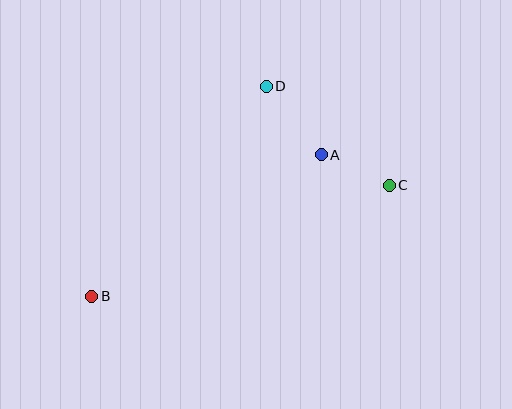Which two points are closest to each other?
Points A and C are closest to each other.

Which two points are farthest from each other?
Points B and C are farthest from each other.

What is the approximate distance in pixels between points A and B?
The distance between A and B is approximately 269 pixels.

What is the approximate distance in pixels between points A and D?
The distance between A and D is approximately 88 pixels.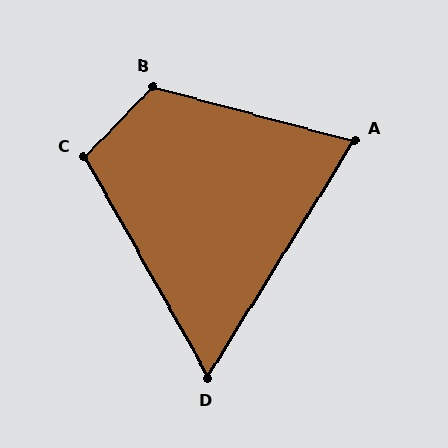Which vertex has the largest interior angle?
B, at approximately 119 degrees.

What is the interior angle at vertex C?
Approximately 107 degrees (obtuse).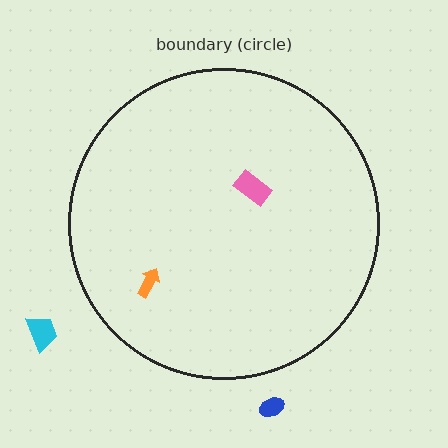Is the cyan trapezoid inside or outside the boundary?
Outside.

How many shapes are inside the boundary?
2 inside, 2 outside.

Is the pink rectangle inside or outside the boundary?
Inside.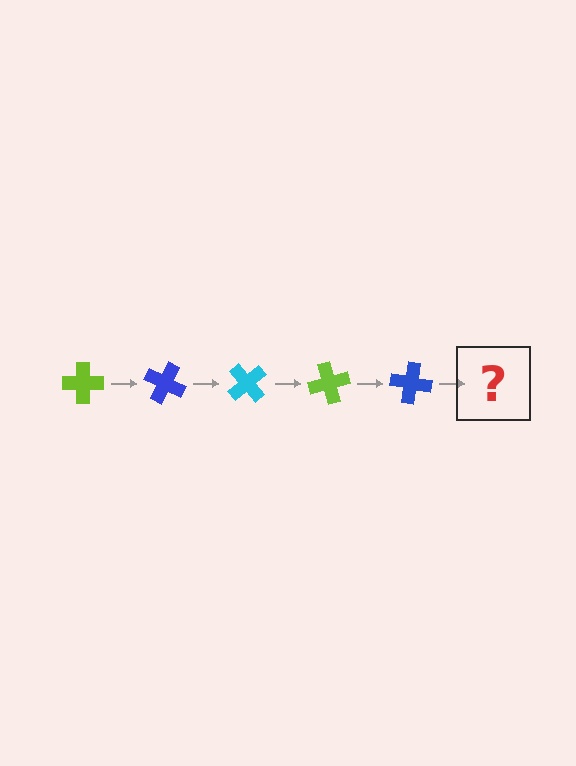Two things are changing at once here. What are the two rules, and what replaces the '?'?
The two rules are that it rotates 25 degrees each step and the color cycles through lime, blue, and cyan. The '?' should be a cyan cross, rotated 125 degrees from the start.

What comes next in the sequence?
The next element should be a cyan cross, rotated 125 degrees from the start.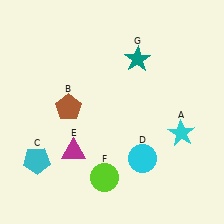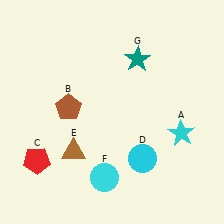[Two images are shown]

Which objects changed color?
C changed from cyan to red. E changed from magenta to brown. F changed from lime to cyan.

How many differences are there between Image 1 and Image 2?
There are 3 differences between the two images.